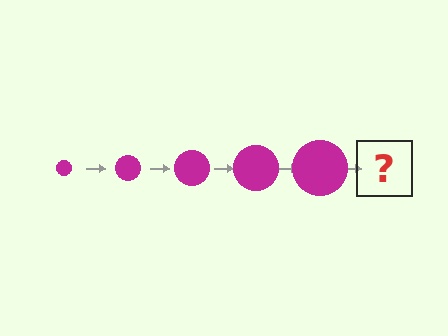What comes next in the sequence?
The next element should be a magenta circle, larger than the previous one.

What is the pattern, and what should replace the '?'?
The pattern is that the circle gets progressively larger each step. The '?' should be a magenta circle, larger than the previous one.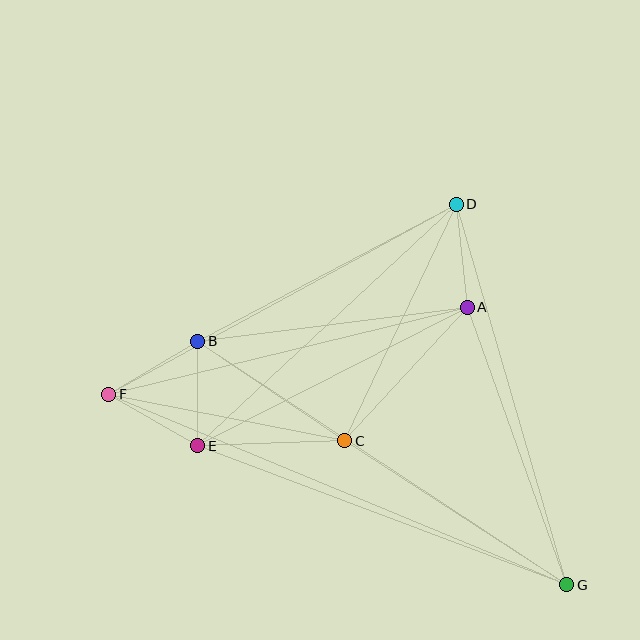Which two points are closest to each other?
Points E and F are closest to each other.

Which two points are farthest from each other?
Points F and G are farthest from each other.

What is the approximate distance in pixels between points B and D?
The distance between B and D is approximately 293 pixels.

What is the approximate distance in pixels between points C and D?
The distance between C and D is approximately 261 pixels.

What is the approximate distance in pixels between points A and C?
The distance between A and C is approximately 181 pixels.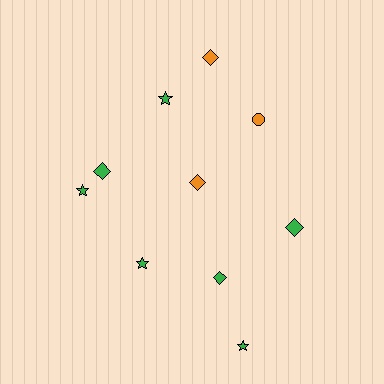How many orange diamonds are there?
There are 2 orange diamonds.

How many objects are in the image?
There are 10 objects.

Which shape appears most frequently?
Diamond, with 5 objects.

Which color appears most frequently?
Green, with 7 objects.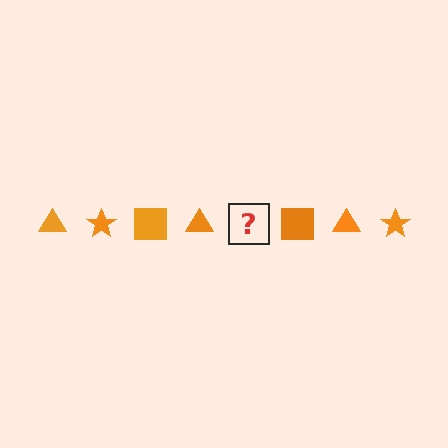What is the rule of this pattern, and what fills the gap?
The rule is that the pattern cycles through triangle, star, square shapes in orange. The gap should be filled with an orange star.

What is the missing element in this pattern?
The missing element is an orange star.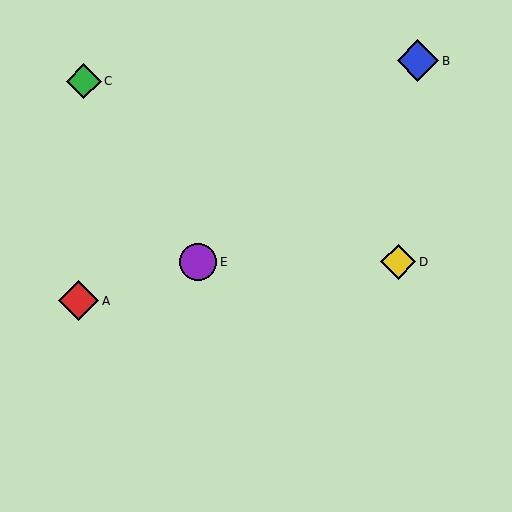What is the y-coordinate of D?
Object D is at y≈262.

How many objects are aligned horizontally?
2 objects (D, E) are aligned horizontally.